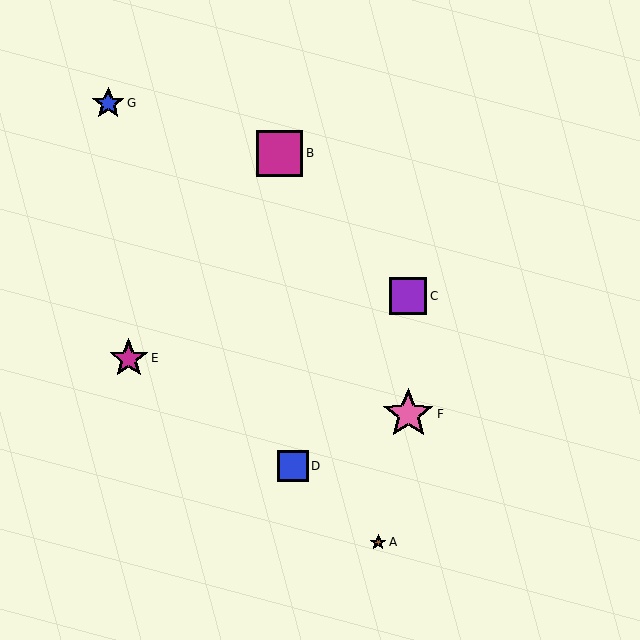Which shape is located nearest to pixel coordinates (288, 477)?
The blue square (labeled D) at (293, 466) is nearest to that location.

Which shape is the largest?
The pink star (labeled F) is the largest.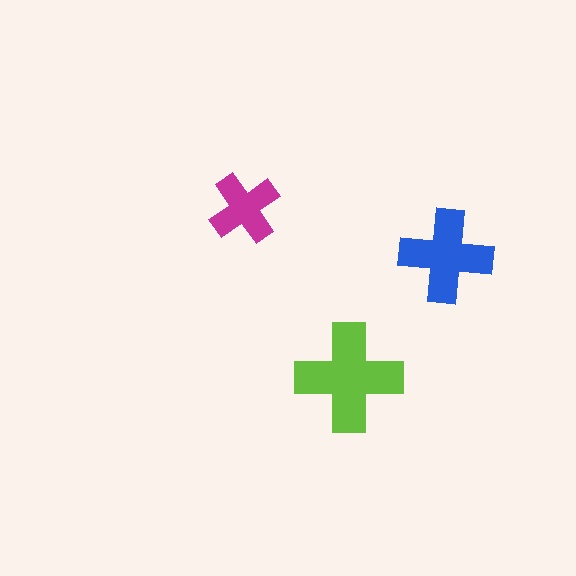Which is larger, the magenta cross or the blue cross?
The blue one.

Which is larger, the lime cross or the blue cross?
The lime one.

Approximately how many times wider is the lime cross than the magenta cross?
About 1.5 times wider.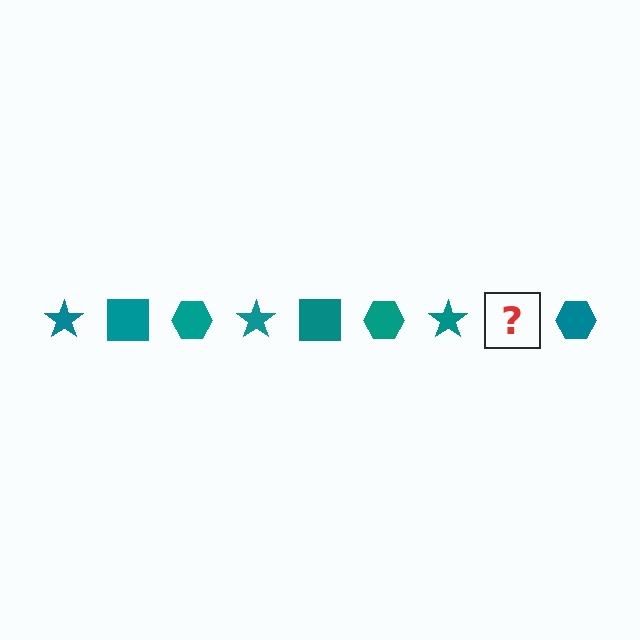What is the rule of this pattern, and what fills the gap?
The rule is that the pattern cycles through star, square, hexagon shapes in teal. The gap should be filled with a teal square.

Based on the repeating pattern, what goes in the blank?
The blank should be a teal square.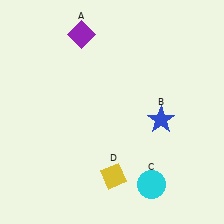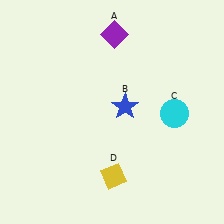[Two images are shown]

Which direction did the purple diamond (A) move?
The purple diamond (A) moved right.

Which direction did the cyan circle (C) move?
The cyan circle (C) moved up.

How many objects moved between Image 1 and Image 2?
3 objects moved between the two images.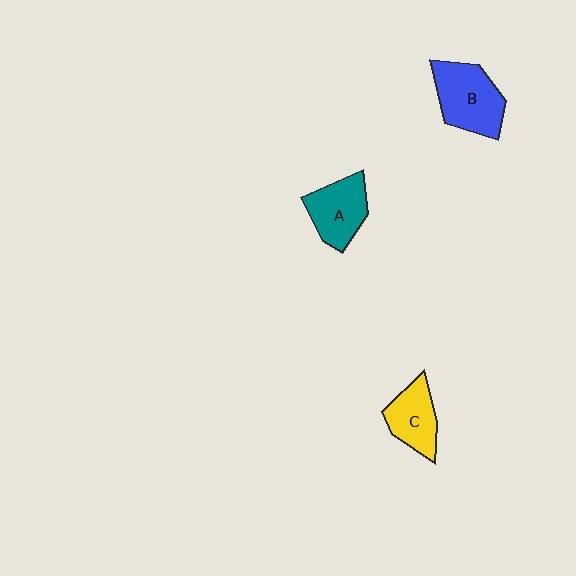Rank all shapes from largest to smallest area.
From largest to smallest: B (blue), A (teal), C (yellow).